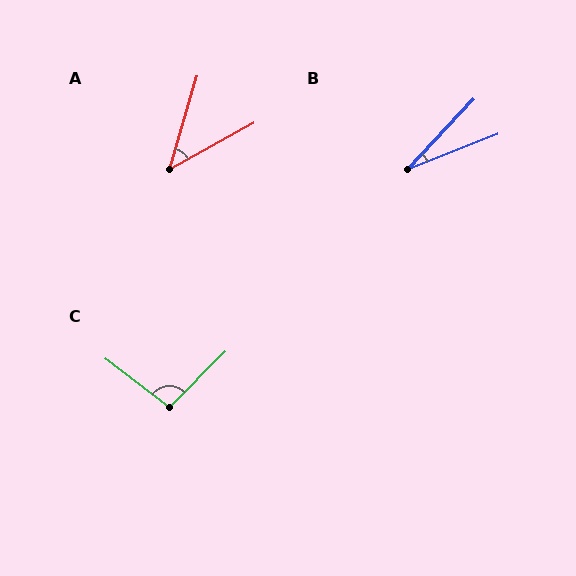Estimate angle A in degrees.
Approximately 45 degrees.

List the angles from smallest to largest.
B (25°), A (45°), C (98°).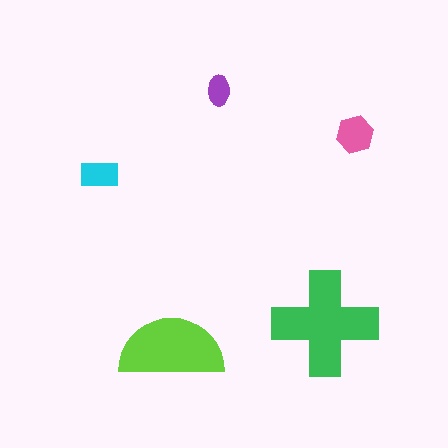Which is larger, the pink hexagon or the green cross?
The green cross.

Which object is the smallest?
The purple ellipse.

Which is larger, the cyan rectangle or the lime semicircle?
The lime semicircle.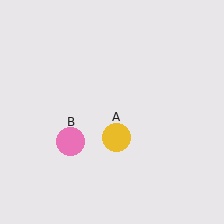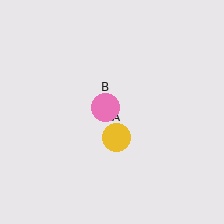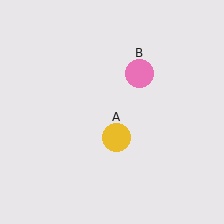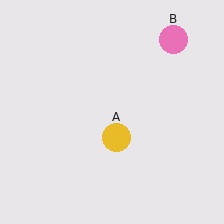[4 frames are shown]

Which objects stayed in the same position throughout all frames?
Yellow circle (object A) remained stationary.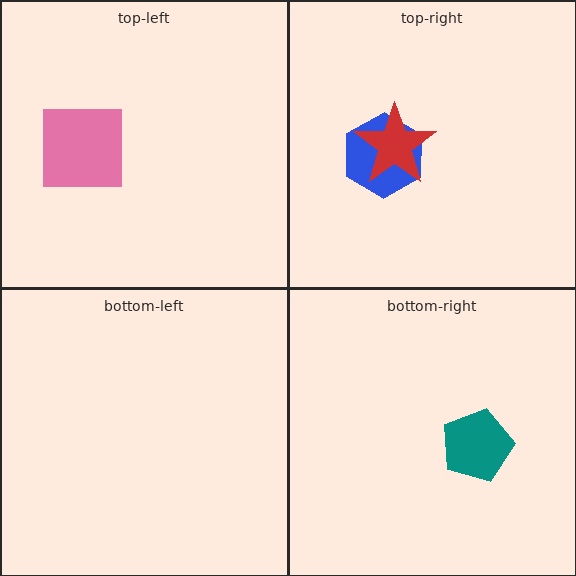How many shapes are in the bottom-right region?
1.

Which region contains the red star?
The top-right region.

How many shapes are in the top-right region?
2.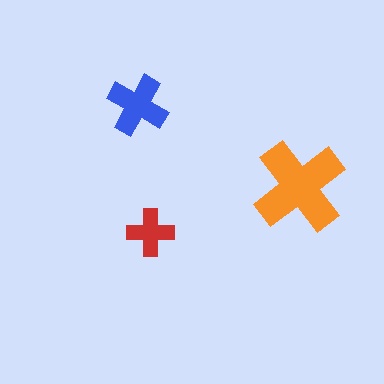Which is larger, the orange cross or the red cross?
The orange one.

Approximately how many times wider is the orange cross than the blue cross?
About 1.5 times wider.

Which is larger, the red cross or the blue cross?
The blue one.